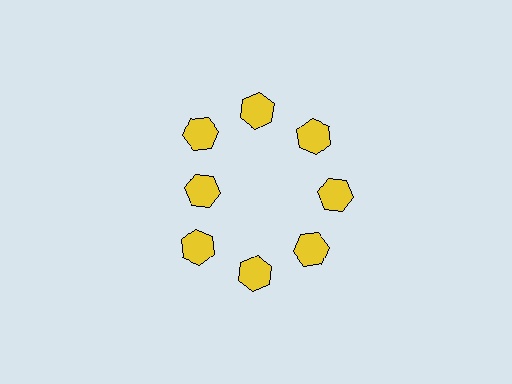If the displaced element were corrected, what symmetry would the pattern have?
It would have 8-fold rotational symmetry — the pattern would map onto itself every 45 degrees.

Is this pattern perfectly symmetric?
No. The 8 yellow hexagons are arranged in a ring, but one element near the 9 o'clock position is pulled inward toward the center, breaking the 8-fold rotational symmetry.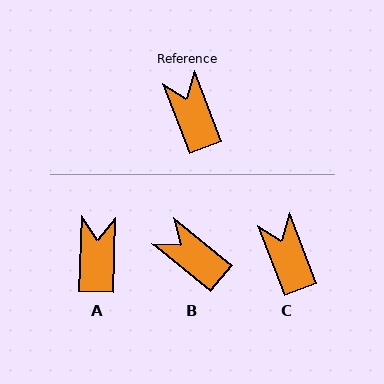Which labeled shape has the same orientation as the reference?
C.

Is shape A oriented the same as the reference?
No, it is off by about 23 degrees.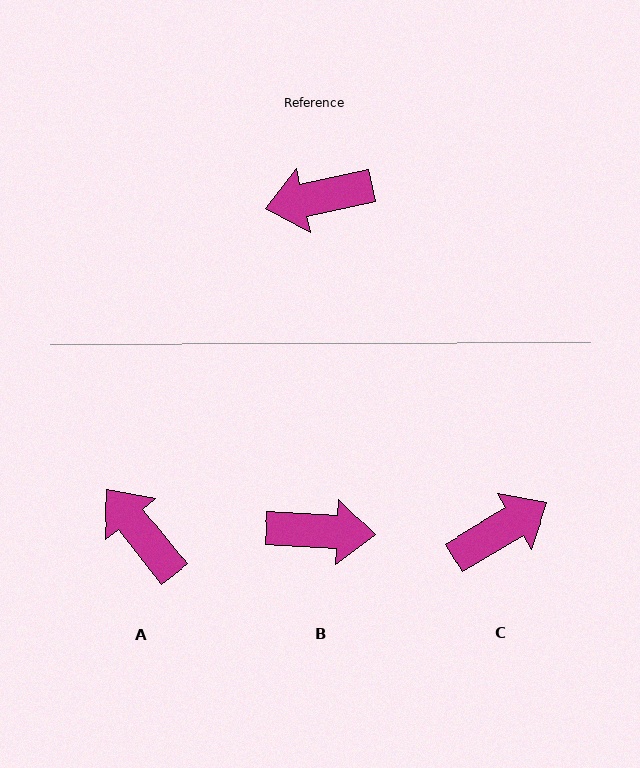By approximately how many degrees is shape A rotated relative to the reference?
Approximately 64 degrees clockwise.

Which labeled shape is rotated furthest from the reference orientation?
B, about 164 degrees away.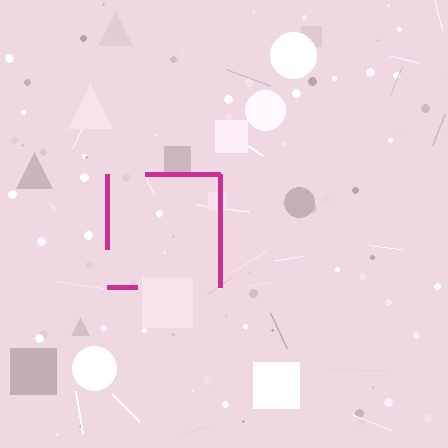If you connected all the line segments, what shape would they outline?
They would outline a square.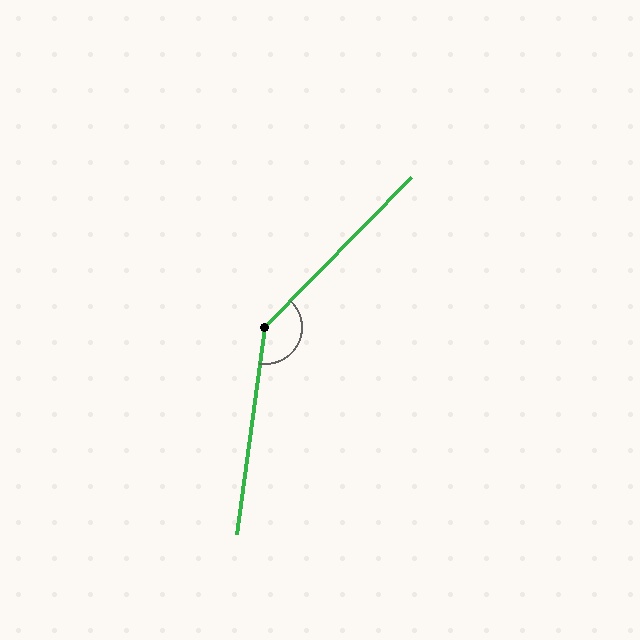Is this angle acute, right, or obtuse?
It is obtuse.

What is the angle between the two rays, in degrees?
Approximately 144 degrees.